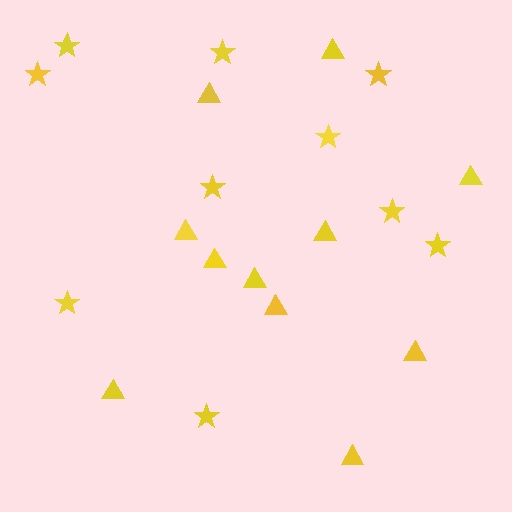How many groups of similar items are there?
There are 2 groups: one group of triangles (11) and one group of stars (10).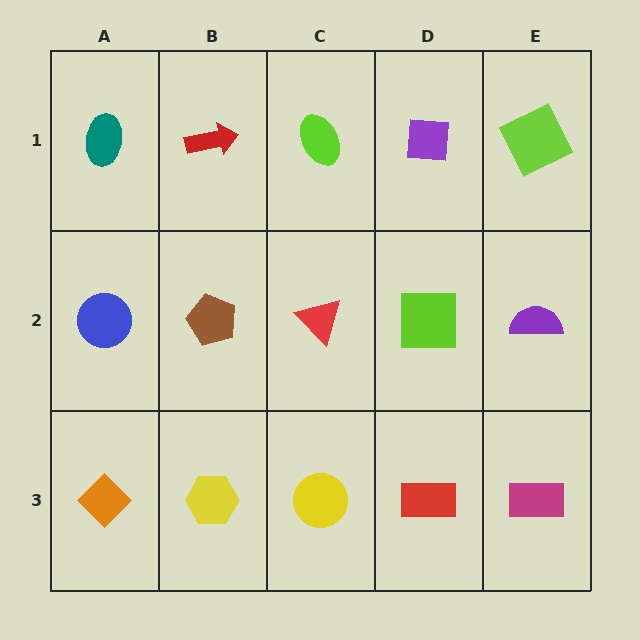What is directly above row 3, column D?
A lime square.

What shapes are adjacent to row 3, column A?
A blue circle (row 2, column A), a yellow hexagon (row 3, column B).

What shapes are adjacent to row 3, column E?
A purple semicircle (row 2, column E), a red rectangle (row 3, column D).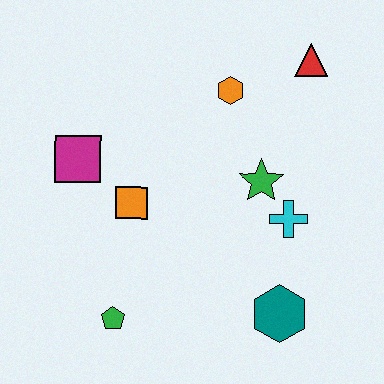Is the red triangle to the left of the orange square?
No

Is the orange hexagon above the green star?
Yes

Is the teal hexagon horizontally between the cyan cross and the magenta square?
Yes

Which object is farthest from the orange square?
The red triangle is farthest from the orange square.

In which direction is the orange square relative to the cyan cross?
The orange square is to the left of the cyan cross.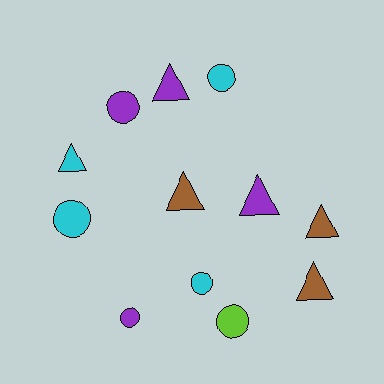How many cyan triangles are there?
There is 1 cyan triangle.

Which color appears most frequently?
Purple, with 4 objects.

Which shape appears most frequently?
Triangle, with 6 objects.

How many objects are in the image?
There are 12 objects.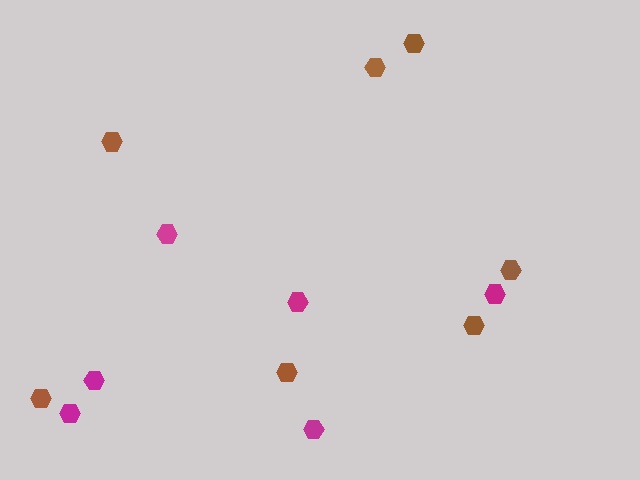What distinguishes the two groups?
There are 2 groups: one group of magenta hexagons (6) and one group of brown hexagons (7).